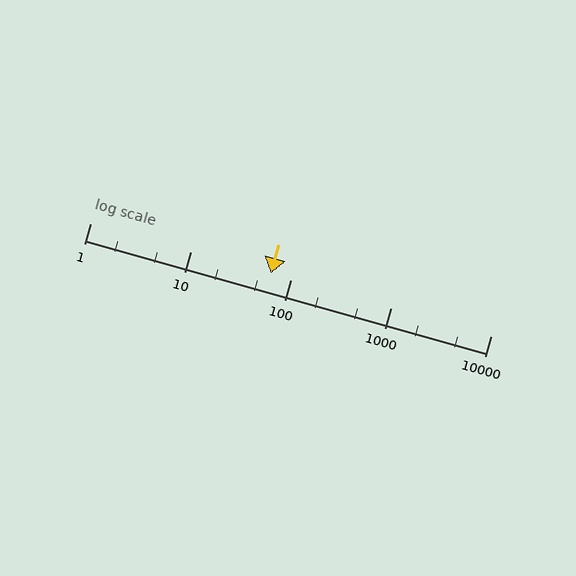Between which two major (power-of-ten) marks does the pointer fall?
The pointer is between 10 and 100.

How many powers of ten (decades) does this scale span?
The scale spans 4 decades, from 1 to 10000.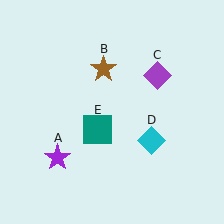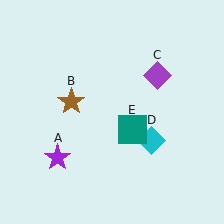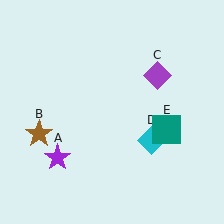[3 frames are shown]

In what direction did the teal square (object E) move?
The teal square (object E) moved right.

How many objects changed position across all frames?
2 objects changed position: brown star (object B), teal square (object E).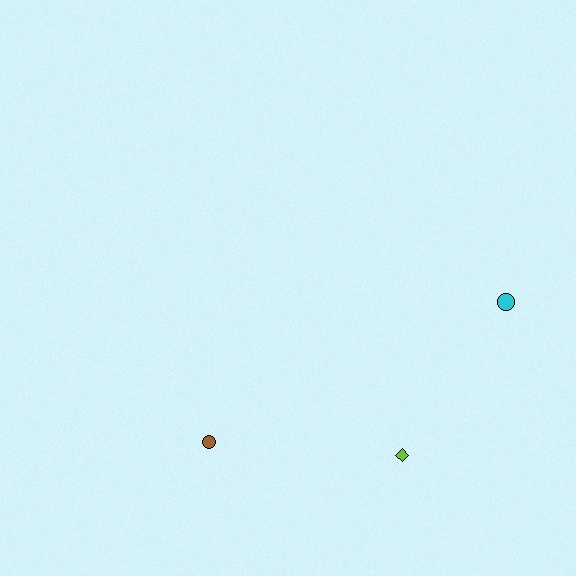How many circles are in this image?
There are 2 circles.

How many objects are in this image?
There are 3 objects.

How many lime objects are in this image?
There is 1 lime object.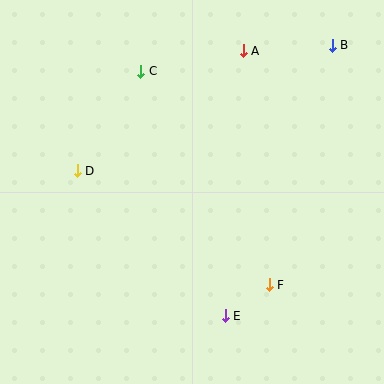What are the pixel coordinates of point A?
Point A is at (243, 51).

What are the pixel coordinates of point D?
Point D is at (77, 171).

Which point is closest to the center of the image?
Point D at (77, 171) is closest to the center.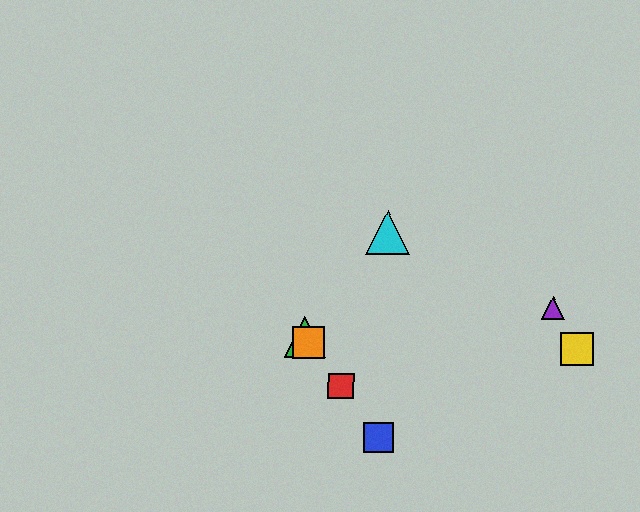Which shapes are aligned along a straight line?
The red square, the blue square, the green triangle, the orange square are aligned along a straight line.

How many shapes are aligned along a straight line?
4 shapes (the red square, the blue square, the green triangle, the orange square) are aligned along a straight line.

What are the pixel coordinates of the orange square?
The orange square is at (309, 342).